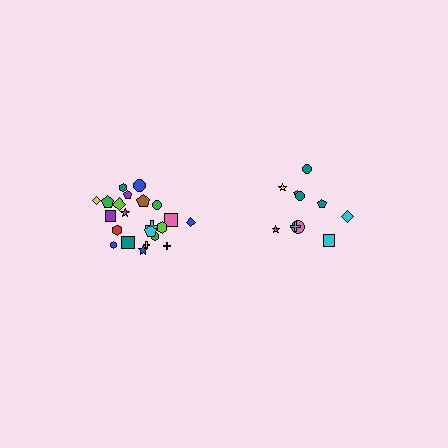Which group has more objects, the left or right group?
The left group.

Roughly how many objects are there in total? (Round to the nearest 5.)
Roughly 30 objects in total.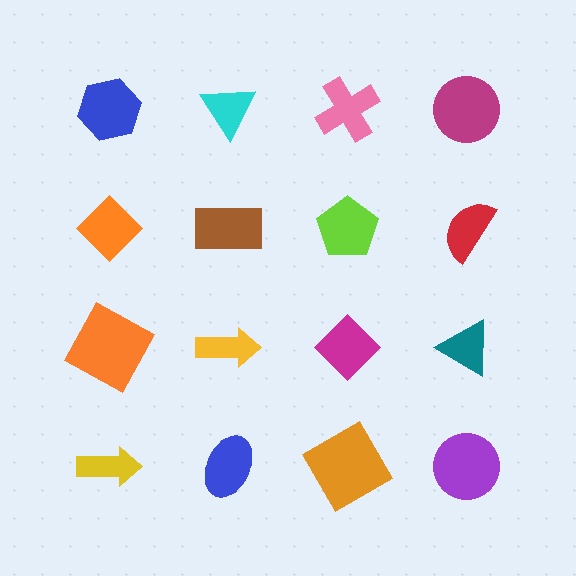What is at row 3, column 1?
An orange square.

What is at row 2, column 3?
A lime pentagon.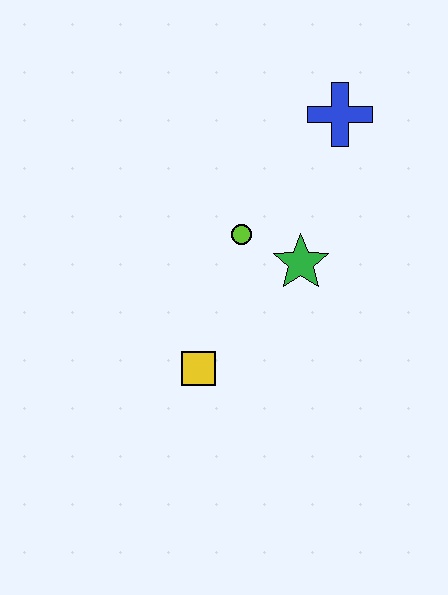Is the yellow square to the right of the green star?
No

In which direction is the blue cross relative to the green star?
The blue cross is above the green star.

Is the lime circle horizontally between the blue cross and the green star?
No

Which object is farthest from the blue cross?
The yellow square is farthest from the blue cross.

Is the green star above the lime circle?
No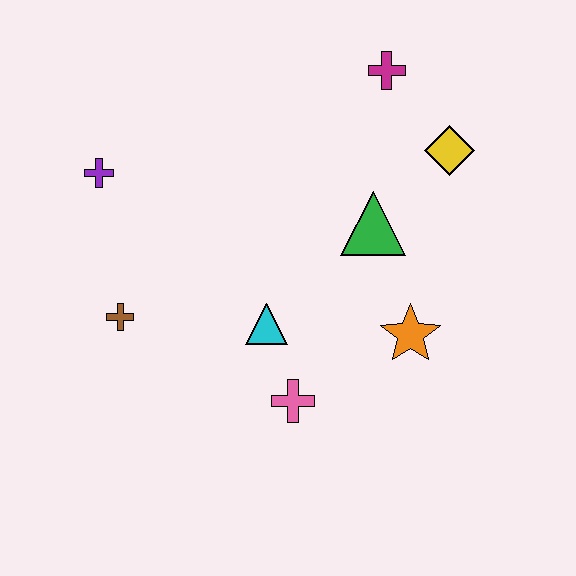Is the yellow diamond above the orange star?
Yes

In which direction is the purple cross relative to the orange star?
The purple cross is to the left of the orange star.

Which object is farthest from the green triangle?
The purple cross is farthest from the green triangle.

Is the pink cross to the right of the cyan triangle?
Yes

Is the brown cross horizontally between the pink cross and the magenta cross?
No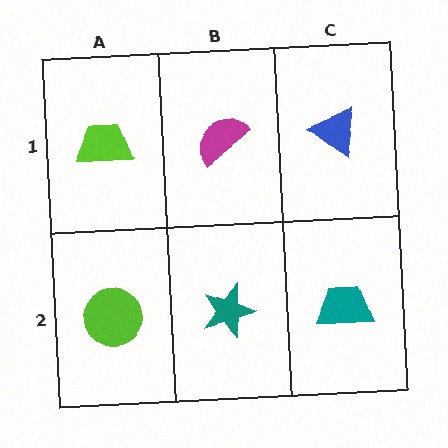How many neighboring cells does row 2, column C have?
2.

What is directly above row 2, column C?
A blue triangle.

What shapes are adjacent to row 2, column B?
A magenta semicircle (row 1, column B), a lime circle (row 2, column A), a teal trapezoid (row 2, column C).